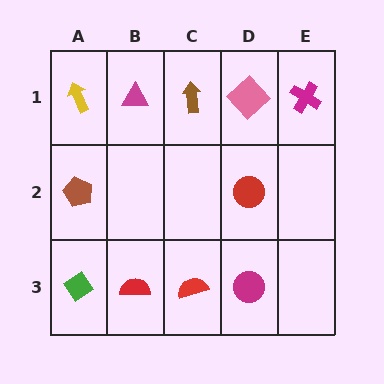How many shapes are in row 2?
2 shapes.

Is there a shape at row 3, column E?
No, that cell is empty.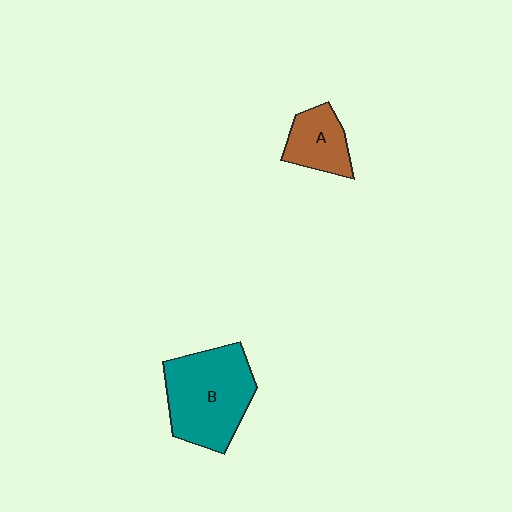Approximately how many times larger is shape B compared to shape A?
Approximately 2.1 times.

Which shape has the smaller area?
Shape A (brown).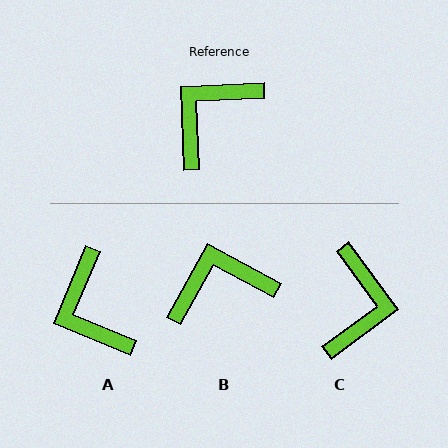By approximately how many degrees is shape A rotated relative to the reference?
Approximately 65 degrees counter-clockwise.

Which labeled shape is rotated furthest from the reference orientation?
C, about 146 degrees away.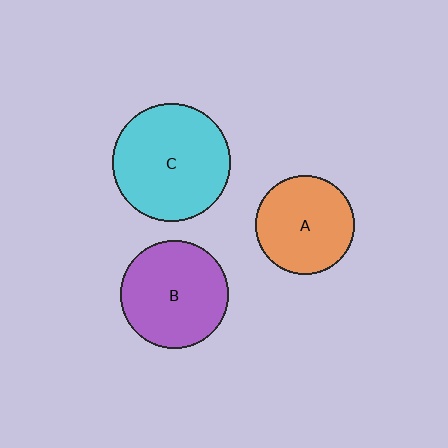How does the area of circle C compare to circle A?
Approximately 1.4 times.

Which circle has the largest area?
Circle C (cyan).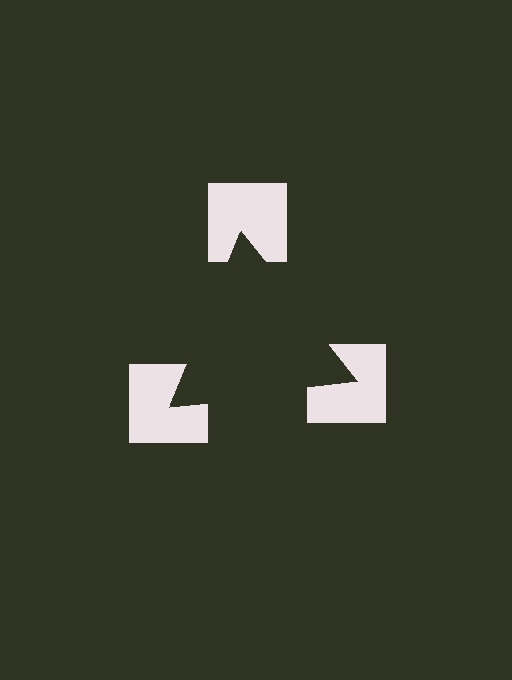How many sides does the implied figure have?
3 sides.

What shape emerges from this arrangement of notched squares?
An illusory triangle — its edges are inferred from the aligned wedge cuts in the notched squares, not physically drawn.